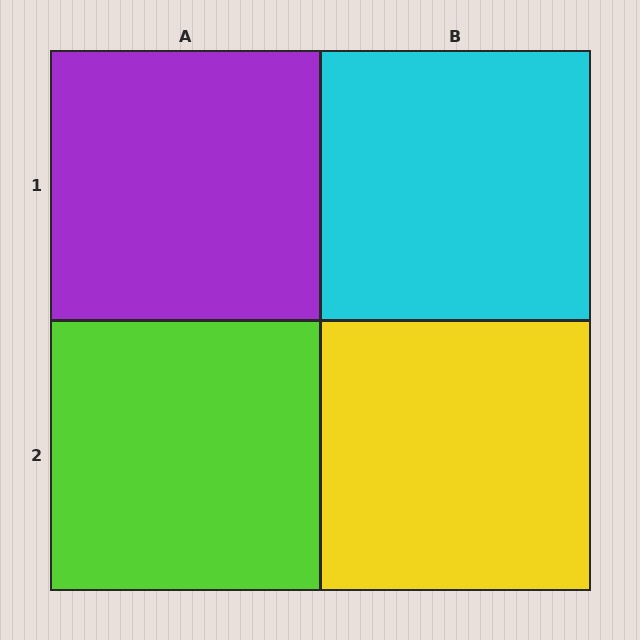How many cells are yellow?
1 cell is yellow.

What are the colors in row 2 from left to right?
Lime, yellow.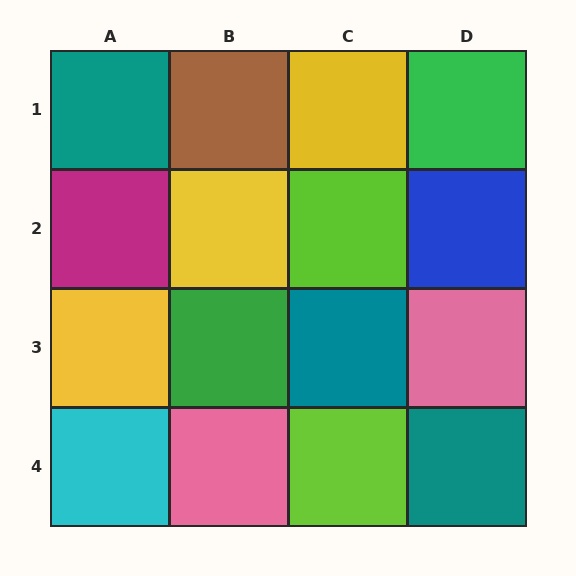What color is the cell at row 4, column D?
Teal.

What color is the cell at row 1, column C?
Yellow.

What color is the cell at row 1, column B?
Brown.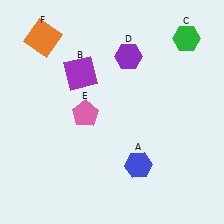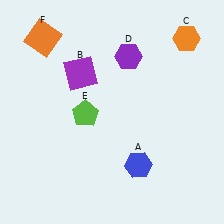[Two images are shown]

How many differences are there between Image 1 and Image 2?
There are 2 differences between the two images.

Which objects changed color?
C changed from green to orange. E changed from pink to lime.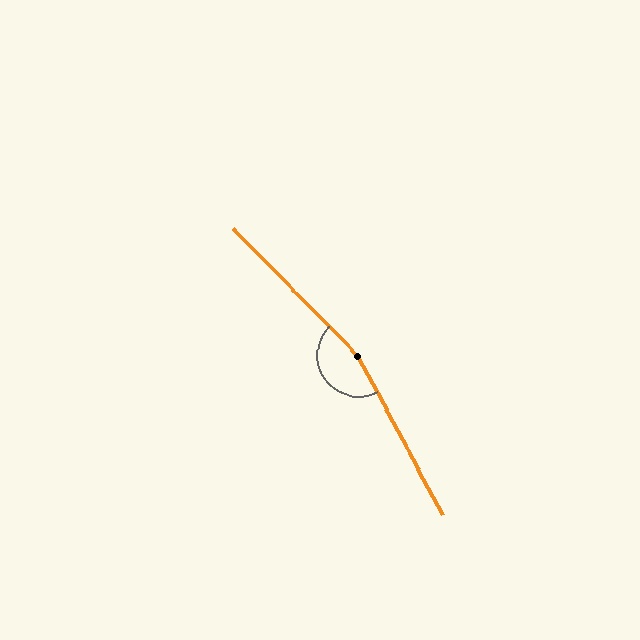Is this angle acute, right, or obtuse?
It is obtuse.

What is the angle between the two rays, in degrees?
Approximately 164 degrees.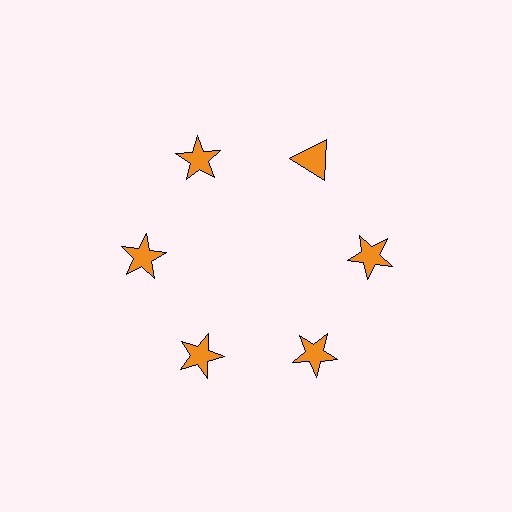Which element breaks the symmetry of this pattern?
The orange triangle at roughly the 1 o'clock position breaks the symmetry. All other shapes are orange stars.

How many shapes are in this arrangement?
There are 6 shapes arranged in a ring pattern.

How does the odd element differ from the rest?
It has a different shape: triangle instead of star.